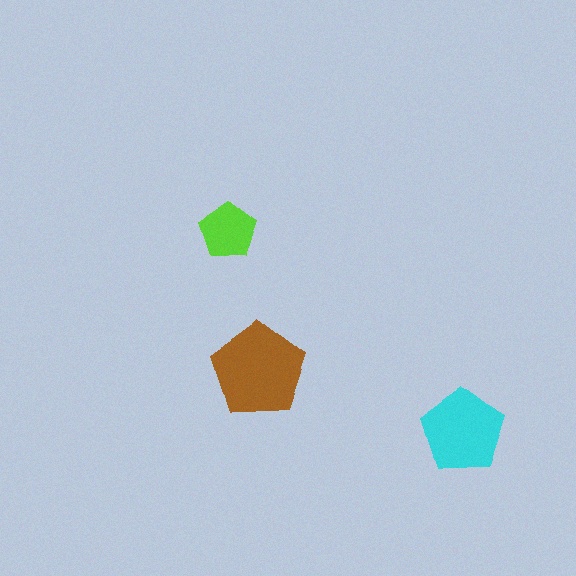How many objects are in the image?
There are 3 objects in the image.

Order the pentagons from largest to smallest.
the brown one, the cyan one, the lime one.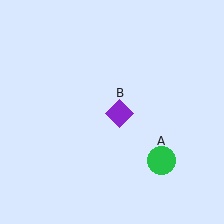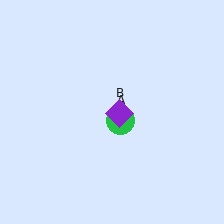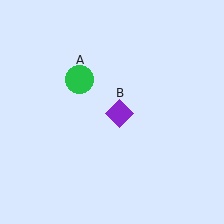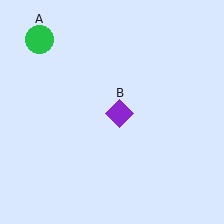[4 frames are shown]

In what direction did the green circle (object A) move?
The green circle (object A) moved up and to the left.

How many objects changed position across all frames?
1 object changed position: green circle (object A).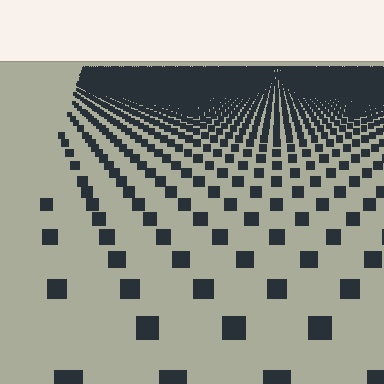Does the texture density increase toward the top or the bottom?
Density increases toward the top.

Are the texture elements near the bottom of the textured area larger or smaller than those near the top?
Larger. Near the bottom, elements are closer to the viewer and appear at a bigger on-screen size.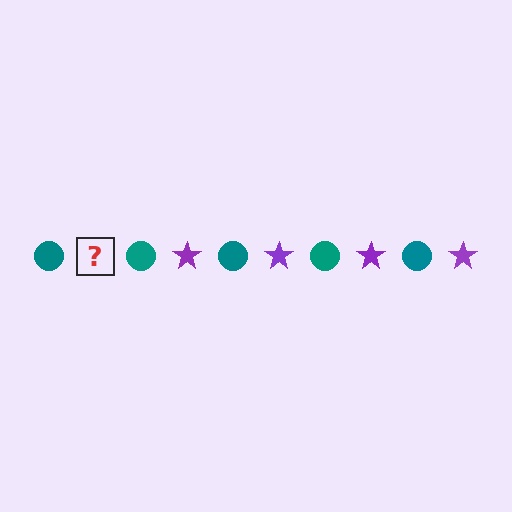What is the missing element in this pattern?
The missing element is a purple star.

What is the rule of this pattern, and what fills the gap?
The rule is that the pattern alternates between teal circle and purple star. The gap should be filled with a purple star.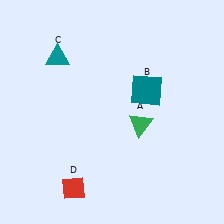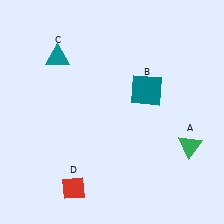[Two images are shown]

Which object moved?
The green triangle (A) moved right.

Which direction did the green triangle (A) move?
The green triangle (A) moved right.